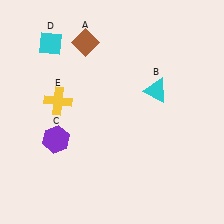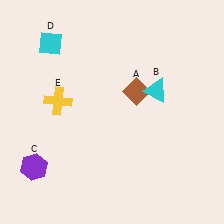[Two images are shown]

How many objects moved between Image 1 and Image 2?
2 objects moved between the two images.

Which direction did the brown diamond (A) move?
The brown diamond (A) moved right.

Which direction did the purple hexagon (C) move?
The purple hexagon (C) moved down.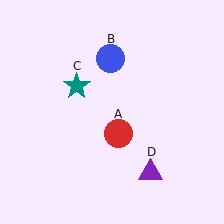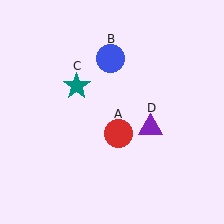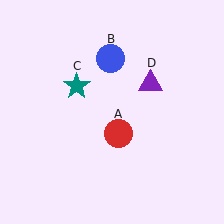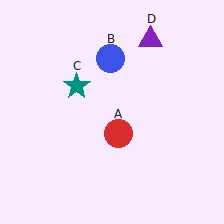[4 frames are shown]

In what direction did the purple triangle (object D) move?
The purple triangle (object D) moved up.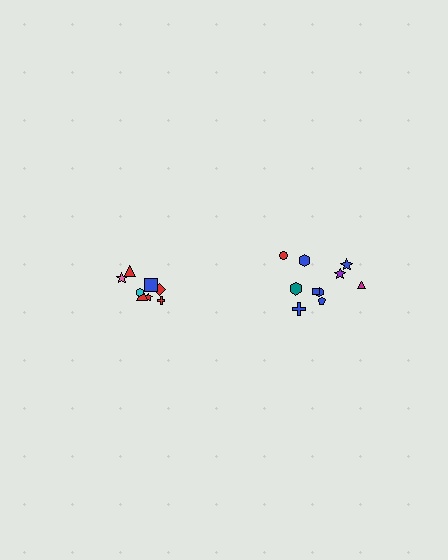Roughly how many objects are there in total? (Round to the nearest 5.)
Roughly 20 objects in total.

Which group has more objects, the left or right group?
The right group.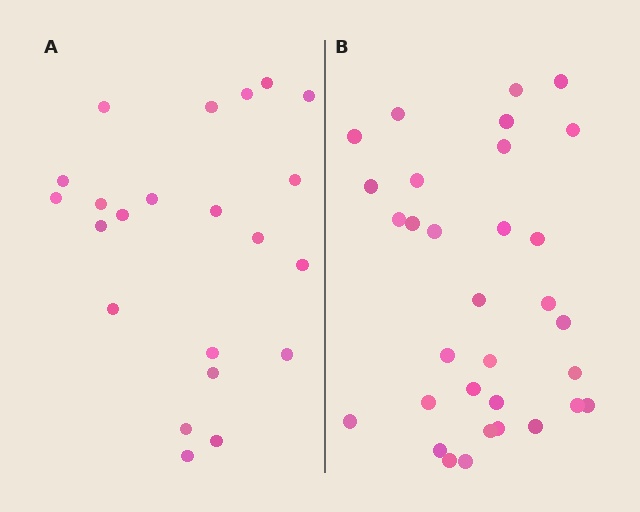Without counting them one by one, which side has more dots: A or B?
Region B (the right region) has more dots.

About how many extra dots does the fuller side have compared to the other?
Region B has roughly 10 or so more dots than region A.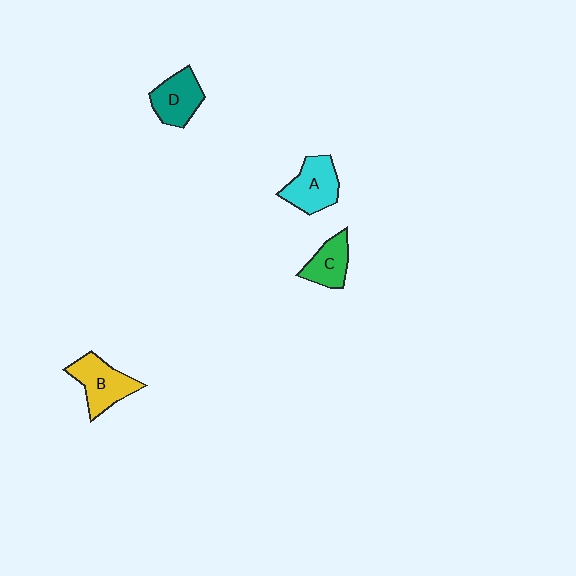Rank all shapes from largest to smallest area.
From largest to smallest: B (yellow), A (cyan), D (teal), C (green).